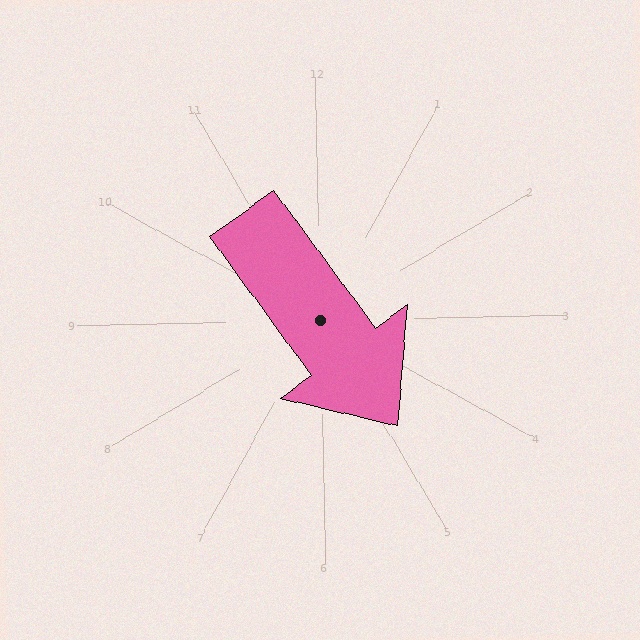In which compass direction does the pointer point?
Southeast.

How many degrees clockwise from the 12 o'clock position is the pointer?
Approximately 145 degrees.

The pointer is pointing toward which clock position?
Roughly 5 o'clock.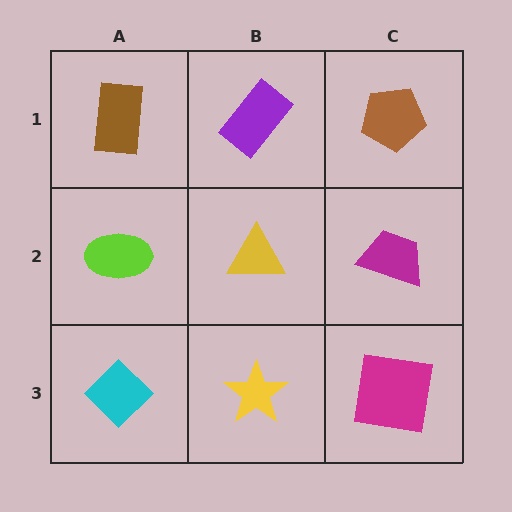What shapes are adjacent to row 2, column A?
A brown rectangle (row 1, column A), a cyan diamond (row 3, column A), a yellow triangle (row 2, column B).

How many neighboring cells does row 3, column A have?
2.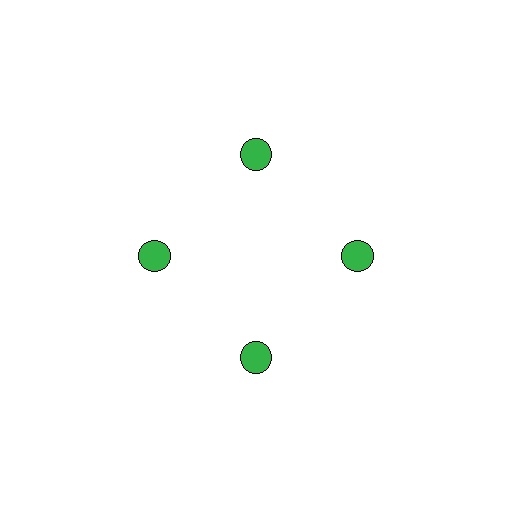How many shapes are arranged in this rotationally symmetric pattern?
There are 4 shapes, arranged in 4 groups of 1.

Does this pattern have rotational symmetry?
Yes, this pattern has 4-fold rotational symmetry. It looks the same after rotating 90 degrees around the center.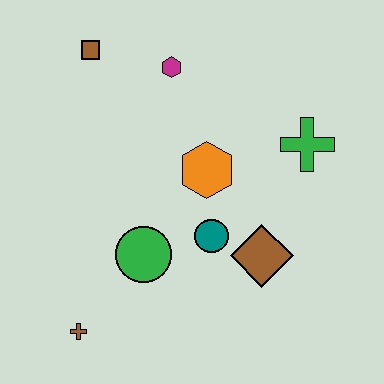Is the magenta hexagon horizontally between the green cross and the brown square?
Yes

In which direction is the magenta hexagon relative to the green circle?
The magenta hexagon is above the green circle.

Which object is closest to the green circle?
The teal circle is closest to the green circle.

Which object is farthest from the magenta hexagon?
The brown cross is farthest from the magenta hexagon.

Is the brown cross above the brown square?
No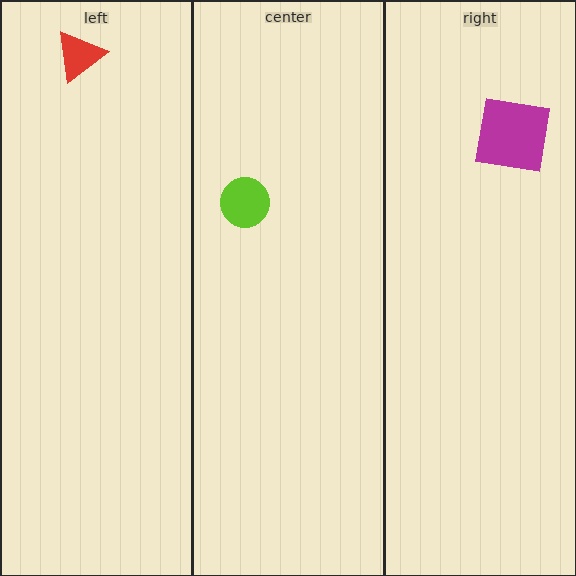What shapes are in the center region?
The lime circle.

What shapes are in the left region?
The red triangle.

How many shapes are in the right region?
1.